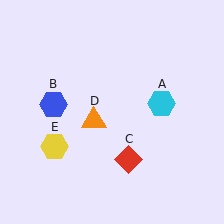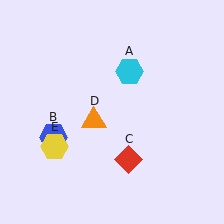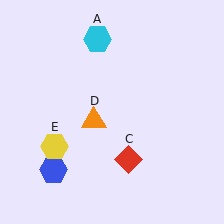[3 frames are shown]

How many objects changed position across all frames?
2 objects changed position: cyan hexagon (object A), blue hexagon (object B).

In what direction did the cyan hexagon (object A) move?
The cyan hexagon (object A) moved up and to the left.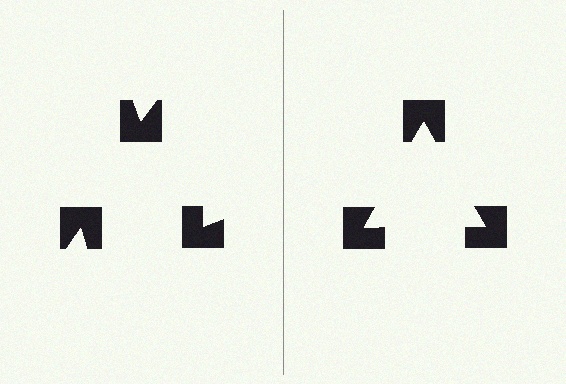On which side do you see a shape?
An illusory triangle appears on the right side. On the left side the wedge cuts are rotated, so no coherent shape forms.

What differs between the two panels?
The notched squares are positioned identically on both sides; only the wedge orientations differ. On the right they align to a triangle; on the left they are misaligned.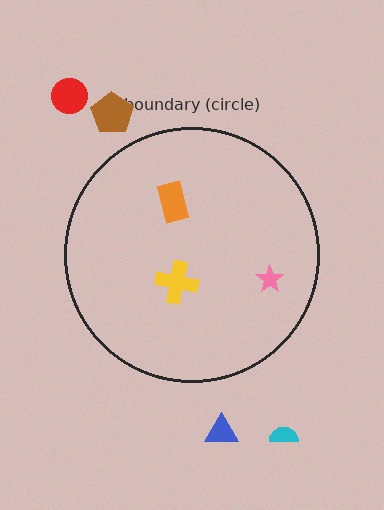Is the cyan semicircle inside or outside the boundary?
Outside.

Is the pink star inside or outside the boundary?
Inside.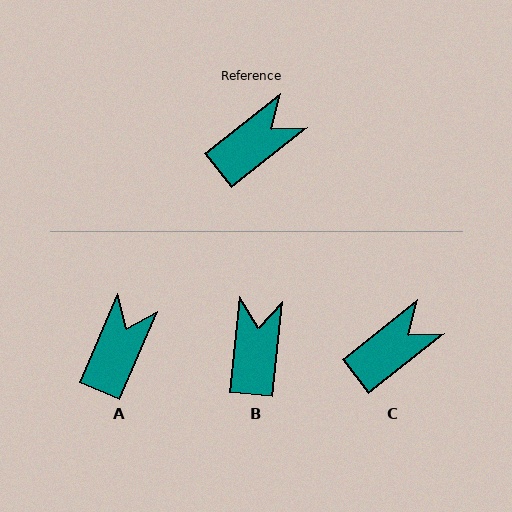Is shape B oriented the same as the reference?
No, it is off by about 45 degrees.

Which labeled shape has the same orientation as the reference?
C.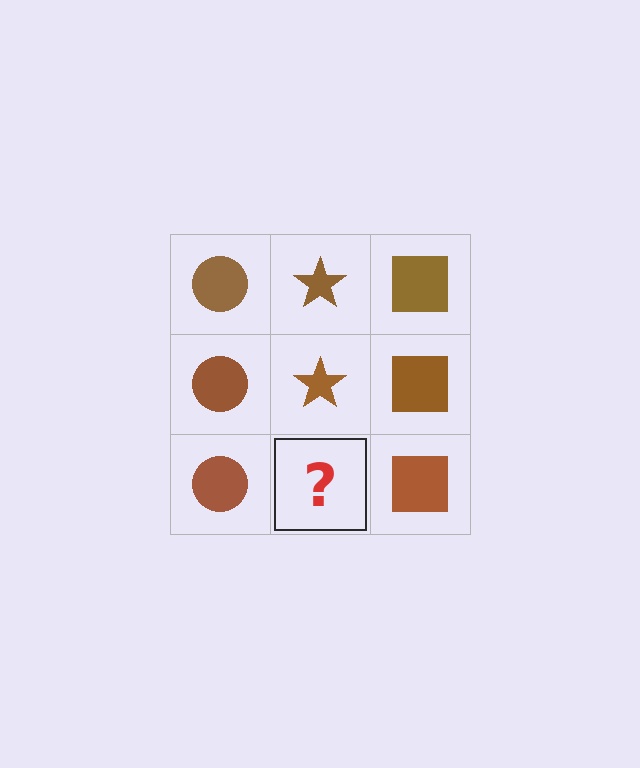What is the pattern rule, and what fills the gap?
The rule is that each column has a consistent shape. The gap should be filled with a brown star.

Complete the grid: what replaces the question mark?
The question mark should be replaced with a brown star.